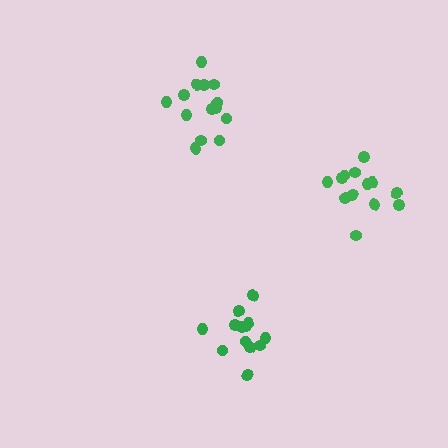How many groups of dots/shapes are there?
There are 3 groups.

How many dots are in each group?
Group 1: 15 dots, Group 2: 13 dots, Group 3: 13 dots (41 total).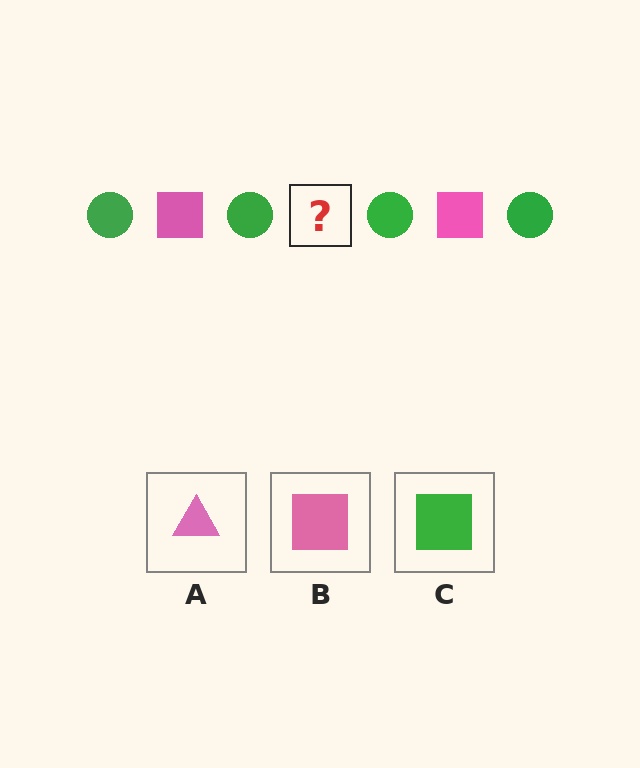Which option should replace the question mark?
Option B.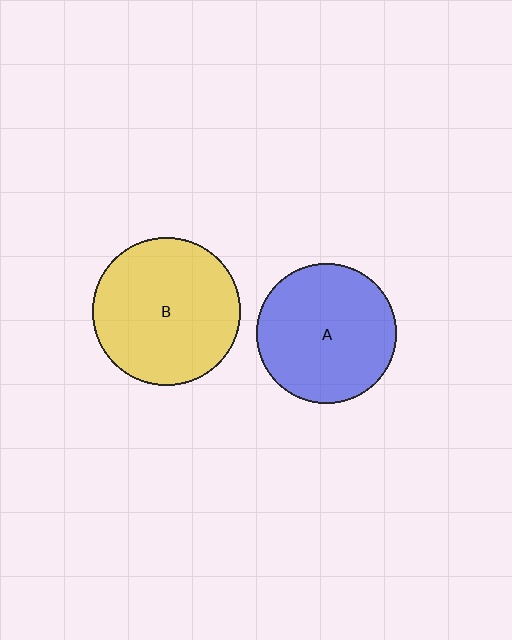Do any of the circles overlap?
No, none of the circles overlap.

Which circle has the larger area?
Circle B (yellow).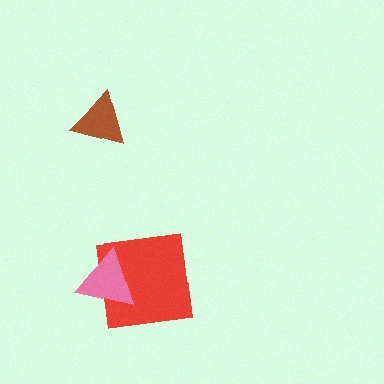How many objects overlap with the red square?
1 object overlaps with the red square.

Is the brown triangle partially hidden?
No, no other shape covers it.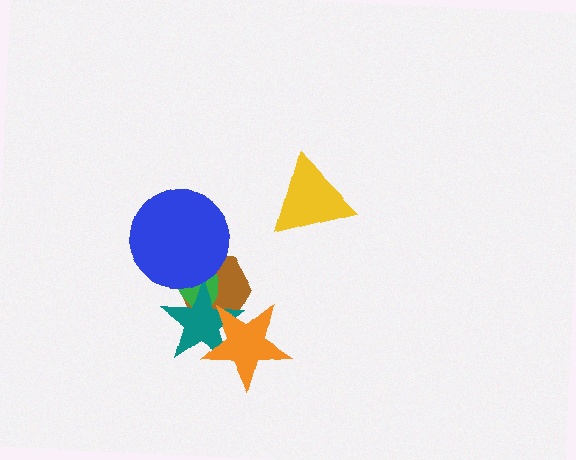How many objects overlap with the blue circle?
2 objects overlap with the blue circle.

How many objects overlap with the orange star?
2 objects overlap with the orange star.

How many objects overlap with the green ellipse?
3 objects overlap with the green ellipse.